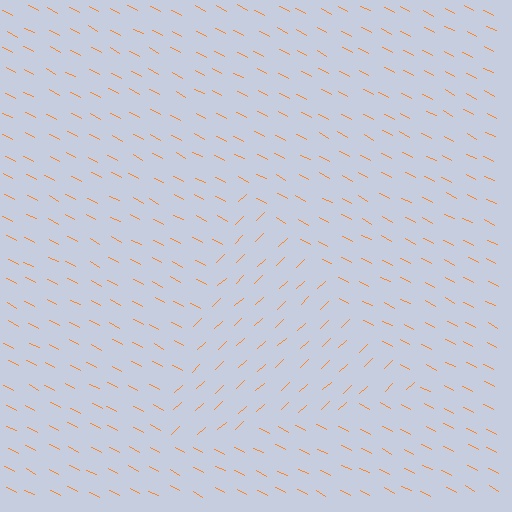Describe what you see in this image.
The image is filled with small orange line segments. A triangle region in the image has lines oriented differently from the surrounding lines, creating a visible texture boundary.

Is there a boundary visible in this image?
Yes, there is a texture boundary formed by a change in line orientation.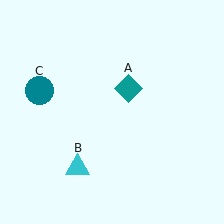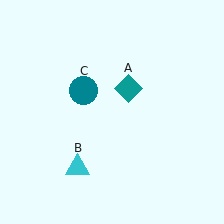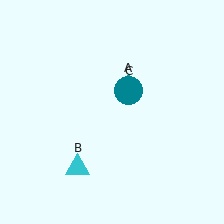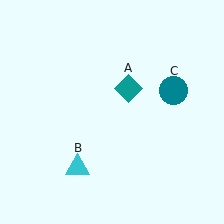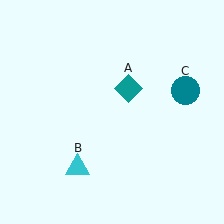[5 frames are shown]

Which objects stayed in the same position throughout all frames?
Teal diamond (object A) and cyan triangle (object B) remained stationary.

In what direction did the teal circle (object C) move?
The teal circle (object C) moved right.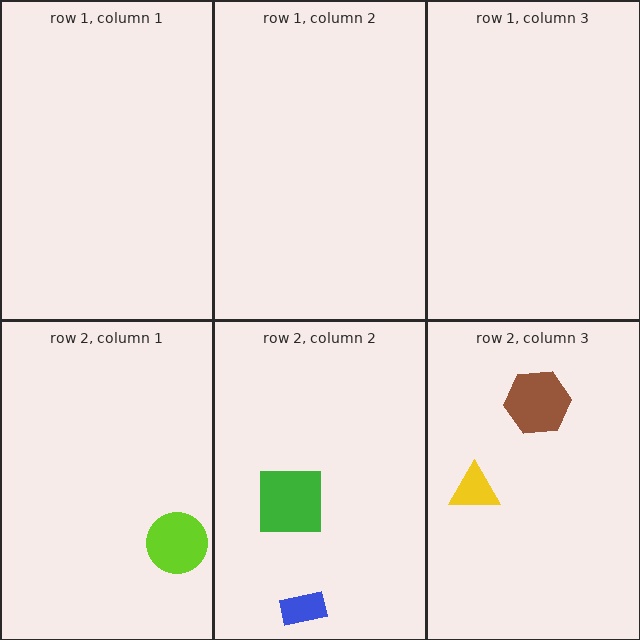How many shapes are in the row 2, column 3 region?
2.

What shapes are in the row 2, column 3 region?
The yellow triangle, the brown hexagon.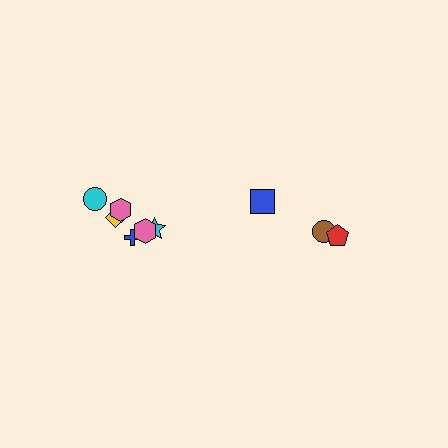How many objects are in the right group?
There are 3 objects.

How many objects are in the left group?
There are 6 objects.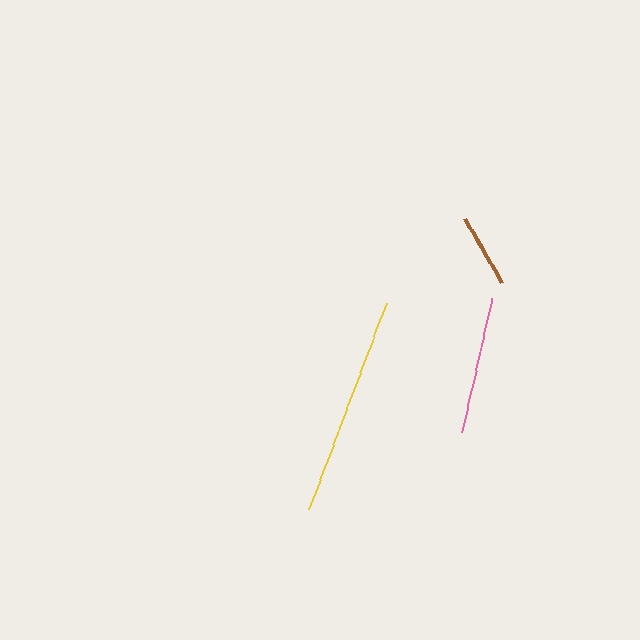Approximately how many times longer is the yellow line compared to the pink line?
The yellow line is approximately 1.6 times the length of the pink line.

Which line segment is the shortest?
The brown line is the shortest at approximately 74 pixels.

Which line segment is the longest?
The yellow line is the longest at approximately 220 pixels.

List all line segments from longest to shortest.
From longest to shortest: yellow, pink, brown.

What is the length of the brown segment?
The brown segment is approximately 74 pixels long.